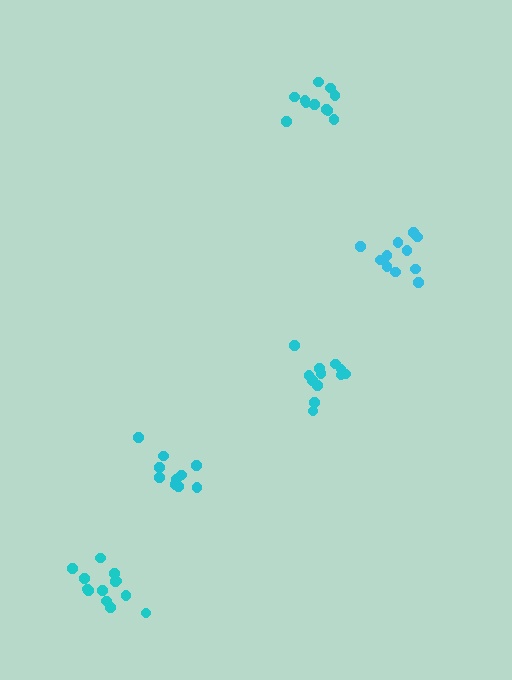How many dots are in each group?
Group 1: 13 dots, Group 2: 10 dots, Group 3: 11 dots, Group 4: 11 dots, Group 5: 12 dots (57 total).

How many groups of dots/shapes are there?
There are 5 groups.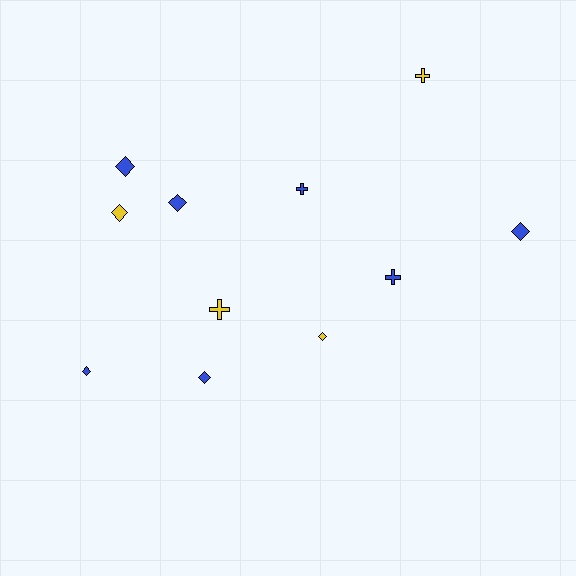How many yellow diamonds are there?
There are 2 yellow diamonds.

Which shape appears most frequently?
Diamond, with 7 objects.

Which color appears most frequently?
Blue, with 7 objects.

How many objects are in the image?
There are 11 objects.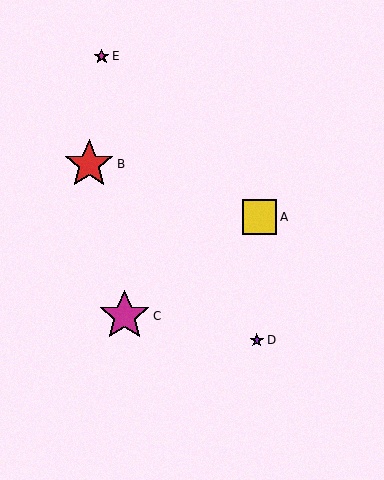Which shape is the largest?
The magenta star (labeled C) is the largest.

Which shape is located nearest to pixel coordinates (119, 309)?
The magenta star (labeled C) at (124, 316) is nearest to that location.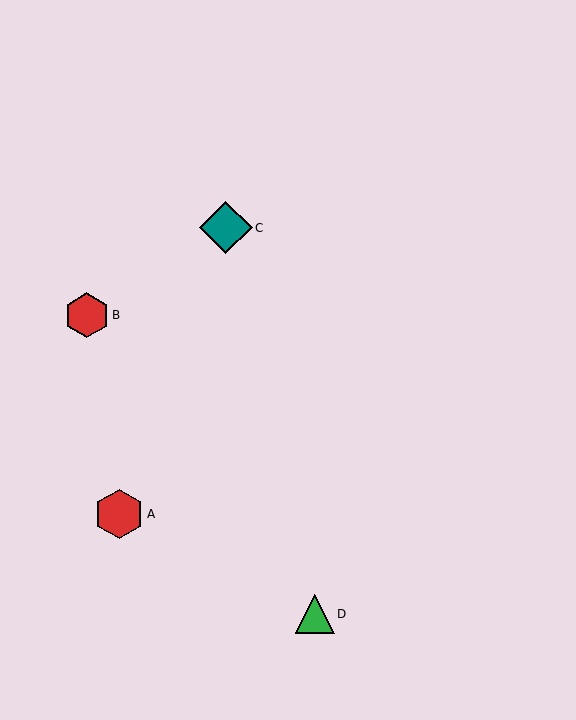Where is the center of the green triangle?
The center of the green triangle is at (315, 614).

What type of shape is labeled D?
Shape D is a green triangle.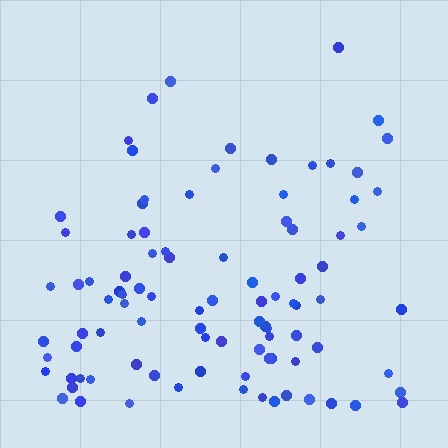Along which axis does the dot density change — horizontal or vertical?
Vertical.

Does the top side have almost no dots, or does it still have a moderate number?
Still a moderate number, just noticeably fewer than the bottom.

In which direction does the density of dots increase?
From top to bottom, with the bottom side densest.